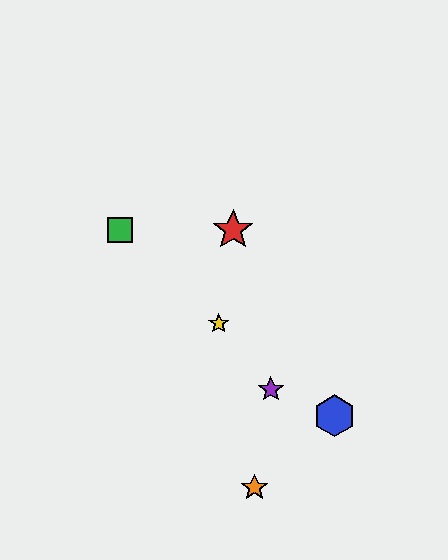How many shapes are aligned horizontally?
2 shapes (the red star, the green square) are aligned horizontally.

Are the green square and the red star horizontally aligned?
Yes, both are at y≈230.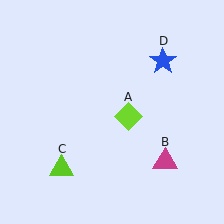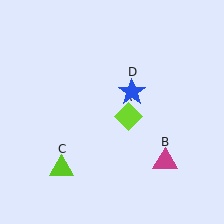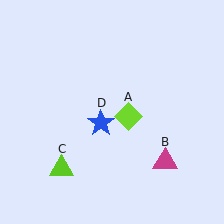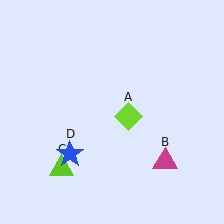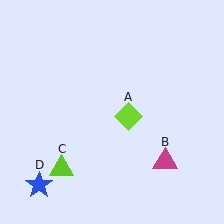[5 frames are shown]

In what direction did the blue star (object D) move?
The blue star (object D) moved down and to the left.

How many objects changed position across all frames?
1 object changed position: blue star (object D).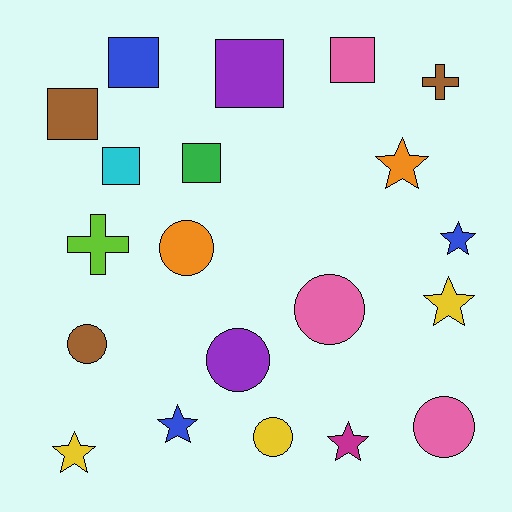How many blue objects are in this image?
There are 3 blue objects.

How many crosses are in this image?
There are 2 crosses.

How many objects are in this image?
There are 20 objects.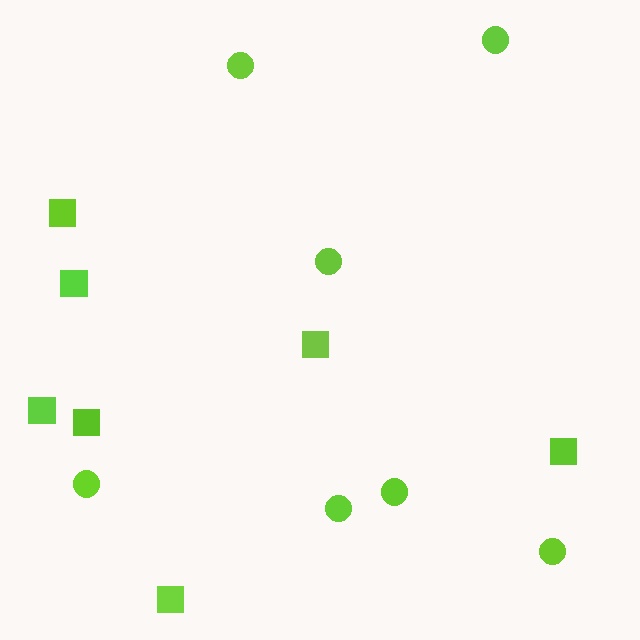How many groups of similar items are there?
There are 2 groups: one group of squares (7) and one group of circles (7).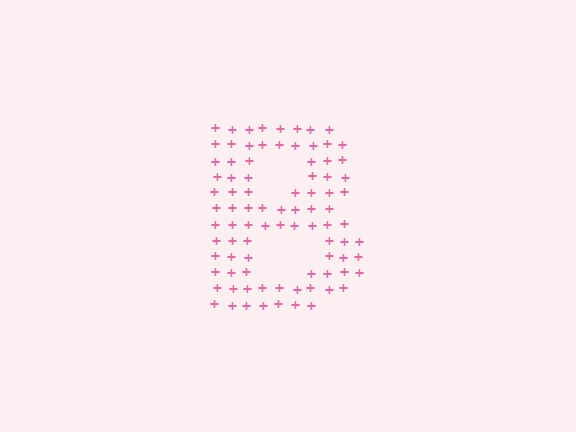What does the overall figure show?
The overall figure shows the letter B.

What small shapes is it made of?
It is made of small plus signs.